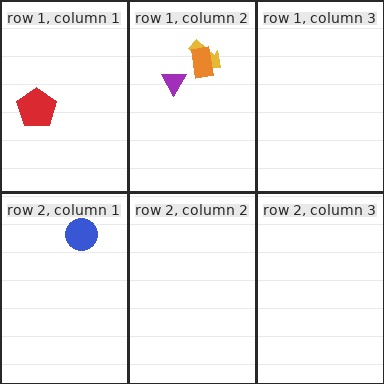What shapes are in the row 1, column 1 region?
The red pentagon.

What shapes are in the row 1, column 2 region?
The yellow arrow, the orange rectangle, the purple triangle.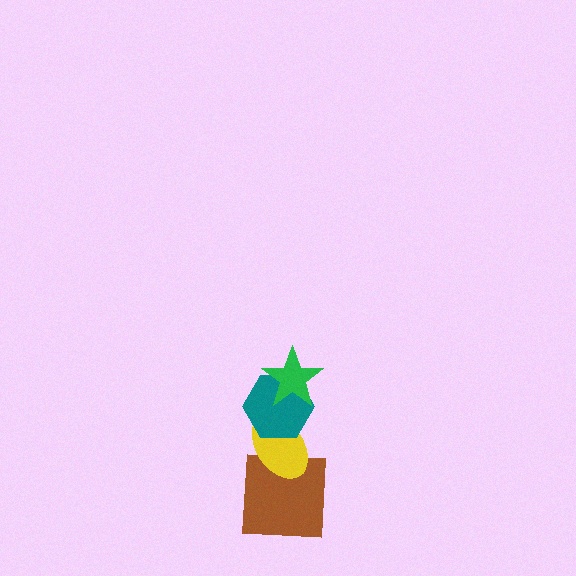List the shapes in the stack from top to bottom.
From top to bottom: the green star, the teal hexagon, the yellow ellipse, the brown square.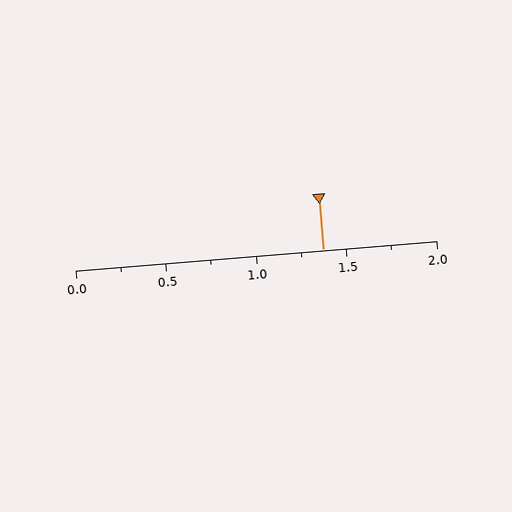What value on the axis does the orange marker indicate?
The marker indicates approximately 1.38.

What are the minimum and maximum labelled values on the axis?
The axis runs from 0.0 to 2.0.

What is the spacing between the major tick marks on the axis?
The major ticks are spaced 0.5 apart.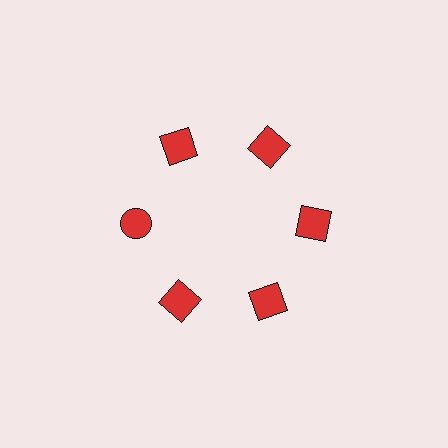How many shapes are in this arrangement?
There are 6 shapes arranged in a ring pattern.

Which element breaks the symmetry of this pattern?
The red circle at roughly the 9 o'clock position breaks the symmetry. All other shapes are red squares.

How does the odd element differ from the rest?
It has a different shape: circle instead of square.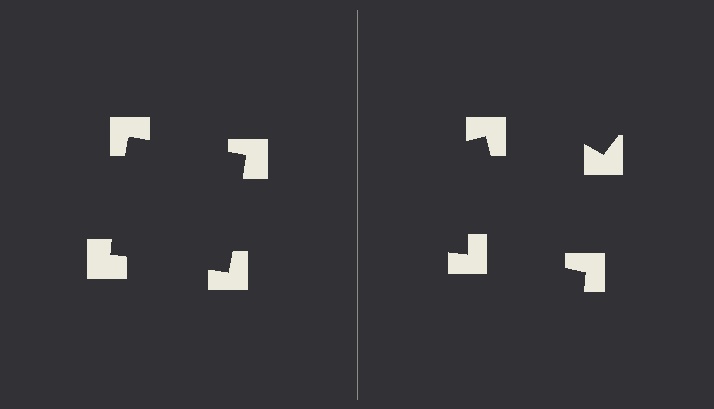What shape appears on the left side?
An illusory square.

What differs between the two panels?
The notched squares are positioned identically on both sides; only the wedge orientations differ. On the left they align to a square; on the right they are misaligned.